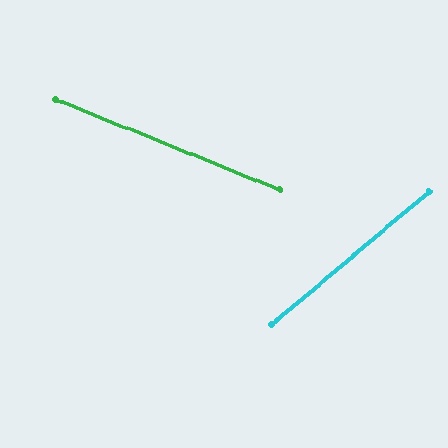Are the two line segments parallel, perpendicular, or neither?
Neither parallel nor perpendicular — they differ by about 62°.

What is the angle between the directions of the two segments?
Approximately 62 degrees.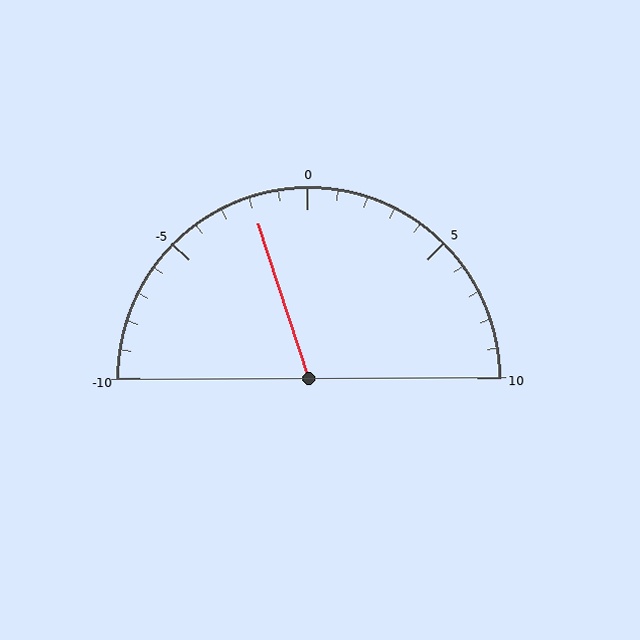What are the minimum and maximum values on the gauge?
The gauge ranges from -10 to 10.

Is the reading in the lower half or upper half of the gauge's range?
The reading is in the lower half of the range (-10 to 10).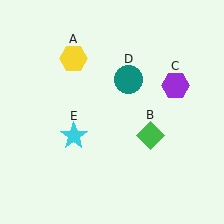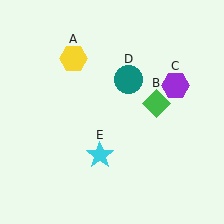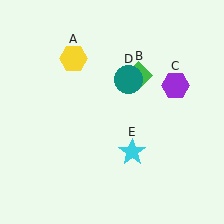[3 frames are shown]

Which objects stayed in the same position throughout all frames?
Yellow hexagon (object A) and purple hexagon (object C) and teal circle (object D) remained stationary.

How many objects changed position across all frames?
2 objects changed position: green diamond (object B), cyan star (object E).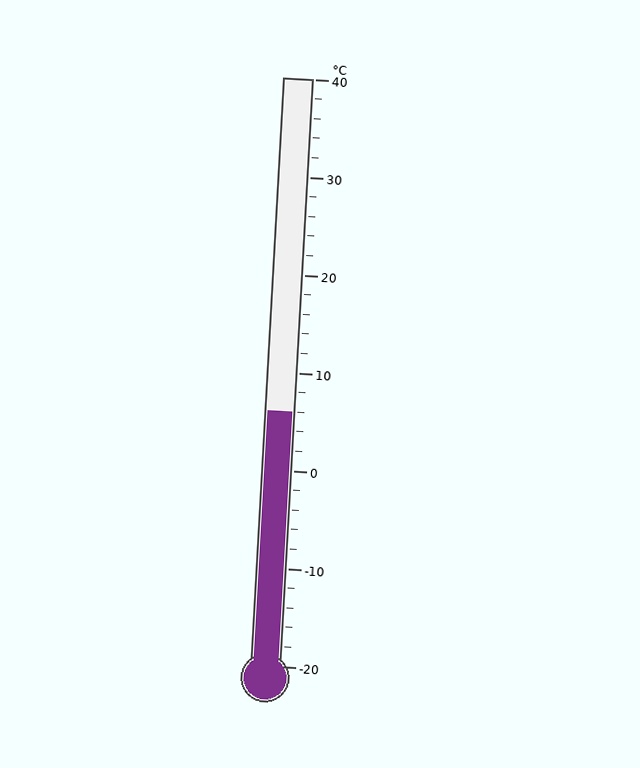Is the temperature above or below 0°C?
The temperature is above 0°C.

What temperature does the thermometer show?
The thermometer shows approximately 6°C.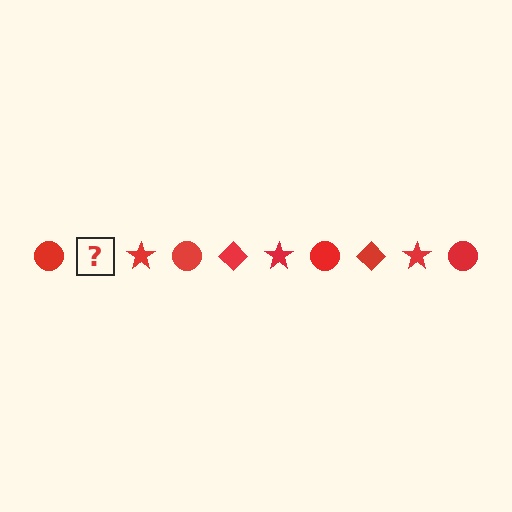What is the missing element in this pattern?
The missing element is a red diamond.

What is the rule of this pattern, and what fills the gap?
The rule is that the pattern cycles through circle, diamond, star shapes in red. The gap should be filled with a red diamond.